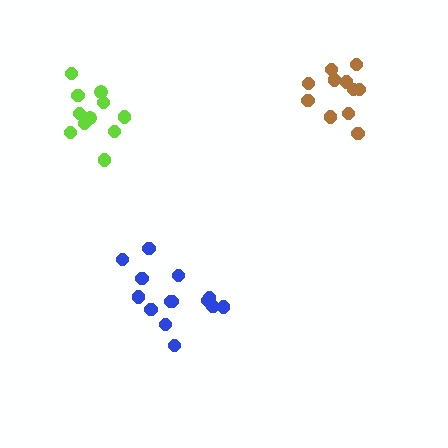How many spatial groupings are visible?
There are 3 spatial groupings.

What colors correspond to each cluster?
The clusters are colored: blue, brown, lime.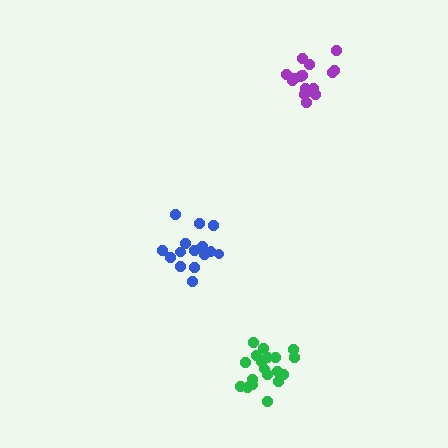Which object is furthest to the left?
The blue cluster is leftmost.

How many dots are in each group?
Group 1: 15 dots, Group 2: 19 dots, Group 3: 15 dots (49 total).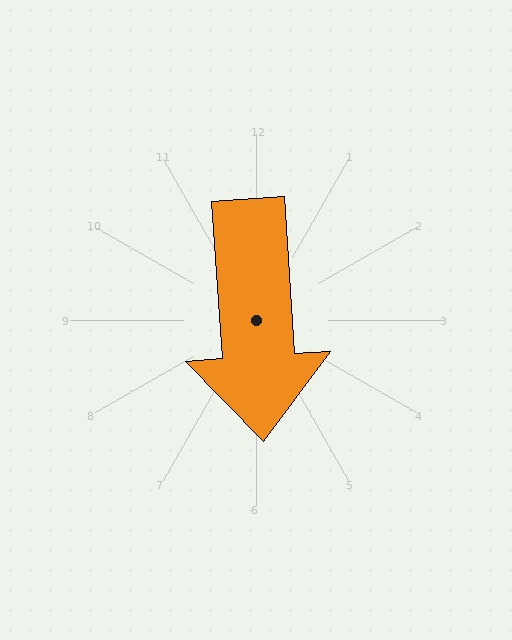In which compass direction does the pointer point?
South.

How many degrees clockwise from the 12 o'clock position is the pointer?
Approximately 176 degrees.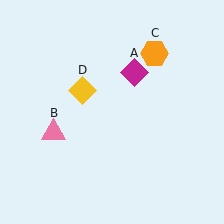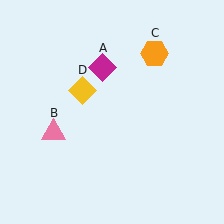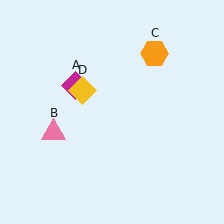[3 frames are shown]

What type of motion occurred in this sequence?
The magenta diamond (object A) rotated counterclockwise around the center of the scene.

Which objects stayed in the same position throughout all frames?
Pink triangle (object B) and orange hexagon (object C) and yellow diamond (object D) remained stationary.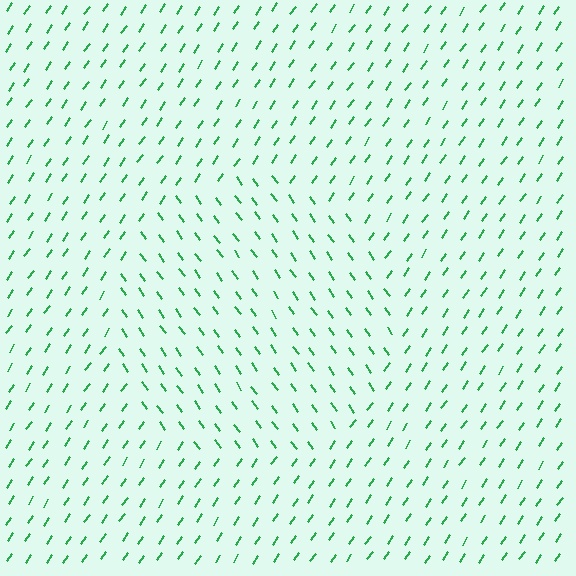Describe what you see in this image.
The image is filled with small green line segments. A circle region in the image has lines oriented differently from the surrounding lines, creating a visible texture boundary.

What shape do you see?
I see a circle.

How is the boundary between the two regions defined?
The boundary is defined purely by a change in line orientation (approximately 69 degrees difference). All lines are the same color and thickness.